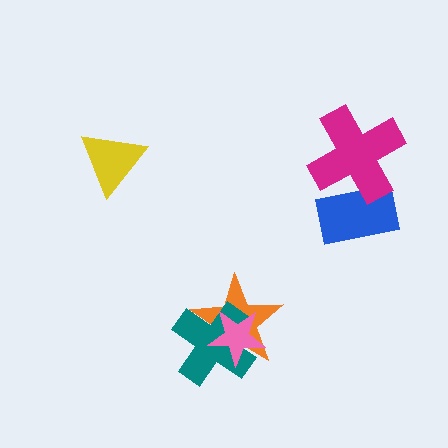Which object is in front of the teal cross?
The pink star is in front of the teal cross.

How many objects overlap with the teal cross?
2 objects overlap with the teal cross.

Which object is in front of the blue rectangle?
The magenta cross is in front of the blue rectangle.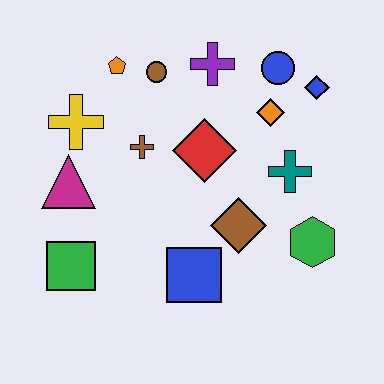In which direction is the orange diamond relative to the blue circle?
The orange diamond is below the blue circle.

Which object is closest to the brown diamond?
The blue square is closest to the brown diamond.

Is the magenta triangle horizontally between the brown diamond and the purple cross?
No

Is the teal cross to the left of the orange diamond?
No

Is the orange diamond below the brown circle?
Yes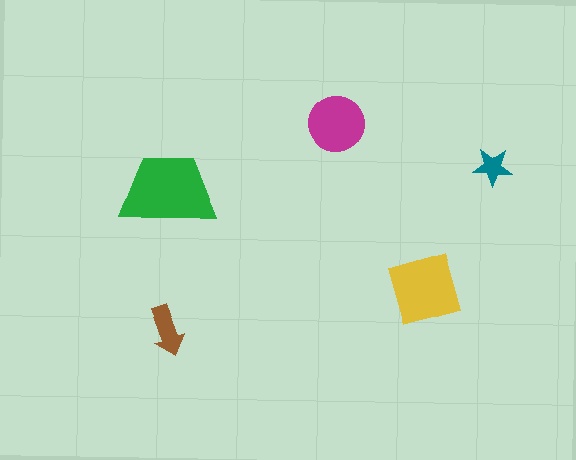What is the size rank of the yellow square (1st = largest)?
2nd.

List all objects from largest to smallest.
The green trapezoid, the yellow square, the magenta circle, the brown arrow, the teal star.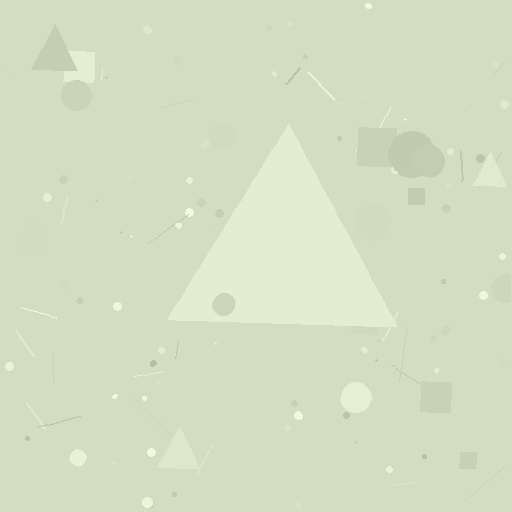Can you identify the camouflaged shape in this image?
The camouflaged shape is a triangle.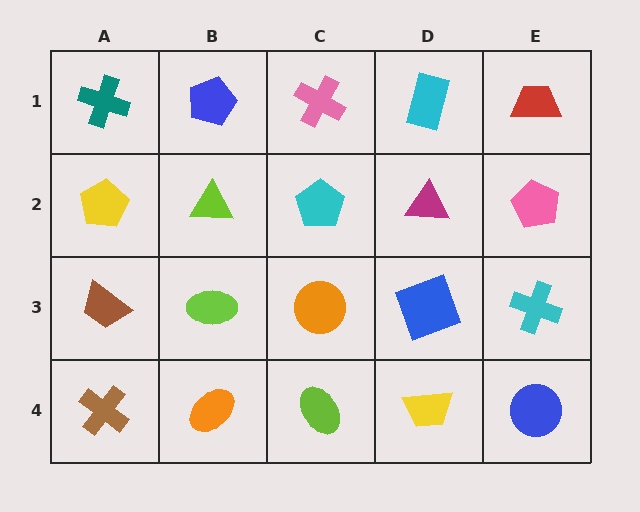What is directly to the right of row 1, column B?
A pink cross.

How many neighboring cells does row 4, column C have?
3.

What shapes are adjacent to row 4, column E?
A cyan cross (row 3, column E), a yellow trapezoid (row 4, column D).